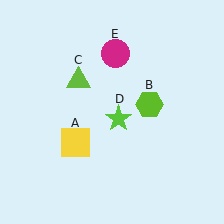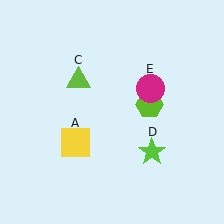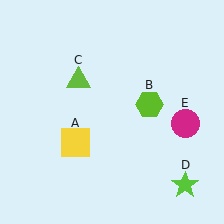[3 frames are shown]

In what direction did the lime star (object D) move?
The lime star (object D) moved down and to the right.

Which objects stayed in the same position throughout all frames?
Yellow square (object A) and lime hexagon (object B) and lime triangle (object C) remained stationary.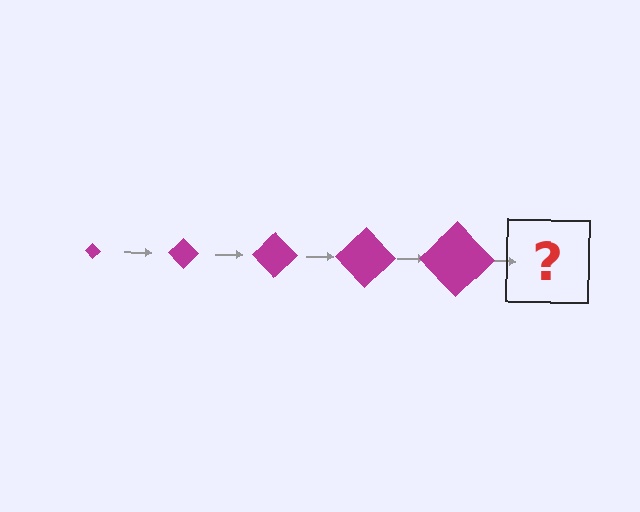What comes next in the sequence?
The next element should be a magenta diamond, larger than the previous one.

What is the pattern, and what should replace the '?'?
The pattern is that the diamond gets progressively larger each step. The '?' should be a magenta diamond, larger than the previous one.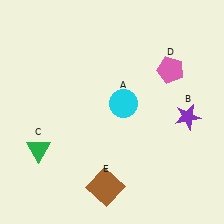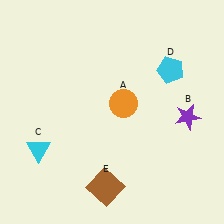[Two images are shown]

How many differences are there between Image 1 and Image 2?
There are 3 differences between the two images.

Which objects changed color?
A changed from cyan to orange. C changed from green to cyan. D changed from pink to cyan.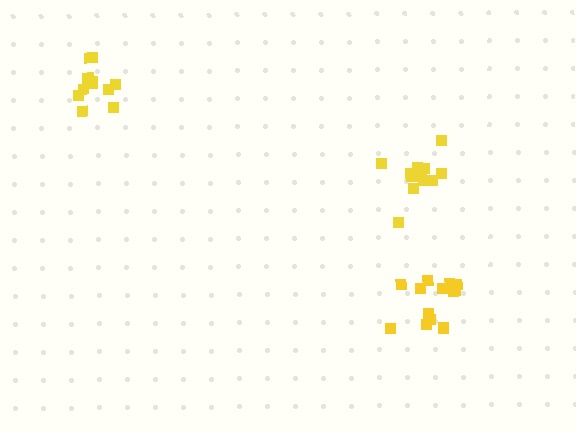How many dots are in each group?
Group 1: 12 dots, Group 2: 11 dots, Group 3: 13 dots (36 total).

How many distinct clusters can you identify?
There are 3 distinct clusters.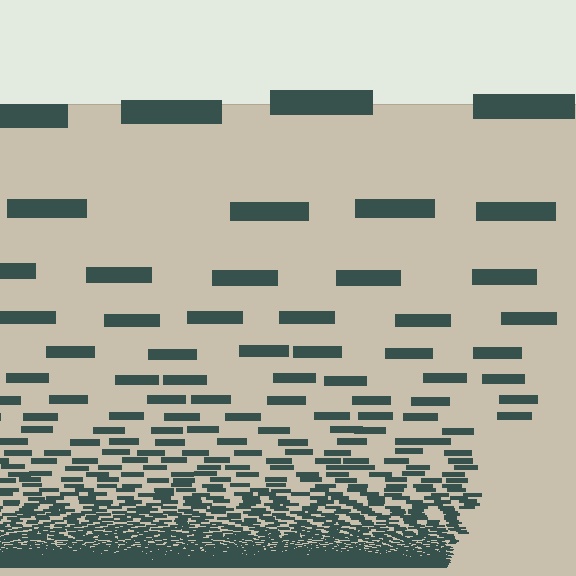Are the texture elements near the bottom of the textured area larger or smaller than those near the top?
Smaller. The gradient is inverted — elements near the bottom are smaller and denser.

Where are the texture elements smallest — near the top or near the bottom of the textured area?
Near the bottom.